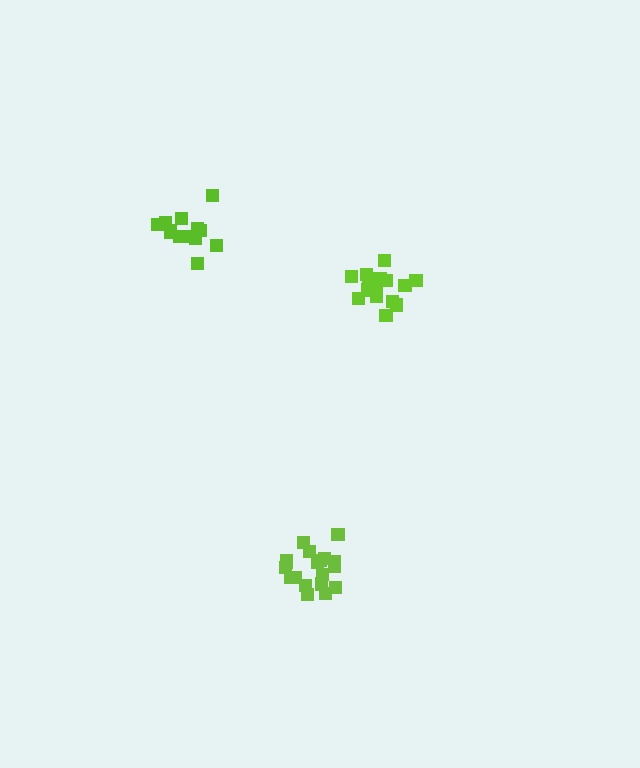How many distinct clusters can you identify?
There are 3 distinct clusters.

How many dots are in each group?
Group 1: 19 dots, Group 2: 13 dots, Group 3: 16 dots (48 total).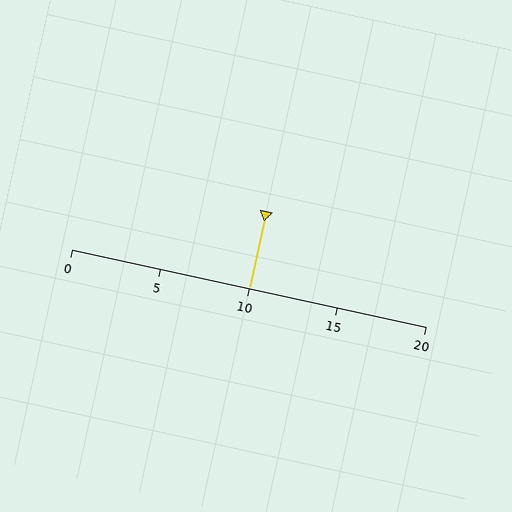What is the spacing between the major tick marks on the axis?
The major ticks are spaced 5 apart.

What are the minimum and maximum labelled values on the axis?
The axis runs from 0 to 20.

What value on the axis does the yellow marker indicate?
The marker indicates approximately 10.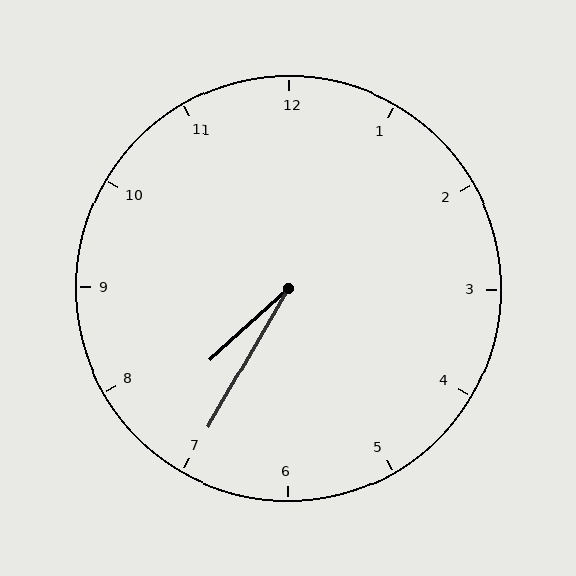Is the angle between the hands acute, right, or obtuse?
It is acute.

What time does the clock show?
7:35.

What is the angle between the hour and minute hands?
Approximately 18 degrees.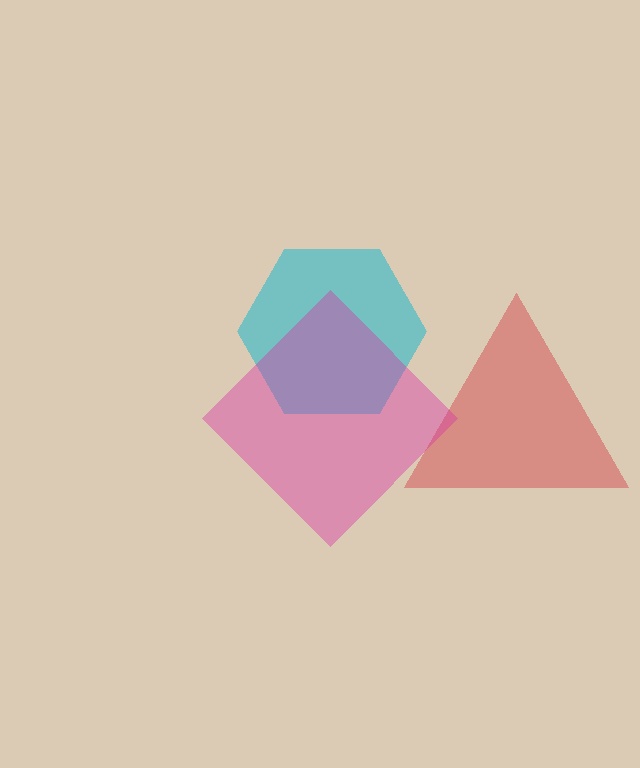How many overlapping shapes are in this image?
There are 3 overlapping shapes in the image.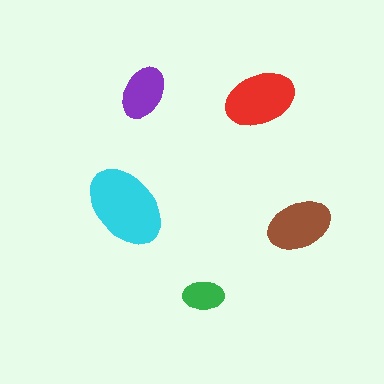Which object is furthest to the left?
The cyan ellipse is leftmost.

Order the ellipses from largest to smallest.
the cyan one, the red one, the brown one, the purple one, the green one.